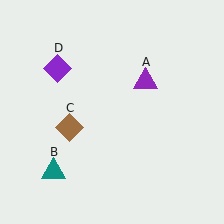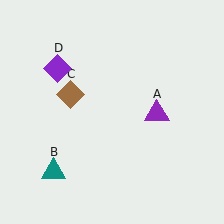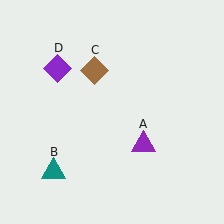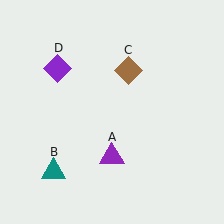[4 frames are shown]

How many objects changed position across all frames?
2 objects changed position: purple triangle (object A), brown diamond (object C).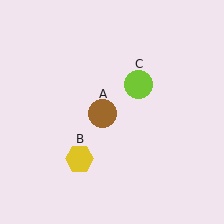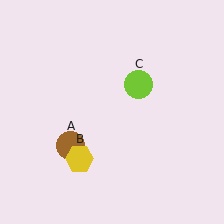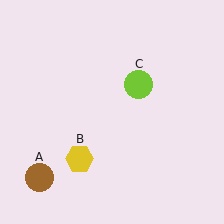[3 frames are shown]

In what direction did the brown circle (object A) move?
The brown circle (object A) moved down and to the left.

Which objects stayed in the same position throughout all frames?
Yellow hexagon (object B) and lime circle (object C) remained stationary.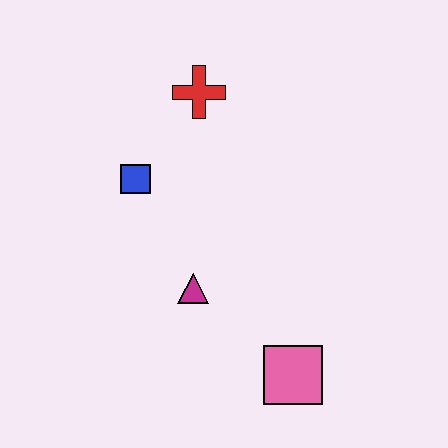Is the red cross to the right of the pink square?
No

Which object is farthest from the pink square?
The red cross is farthest from the pink square.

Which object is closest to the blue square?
The red cross is closest to the blue square.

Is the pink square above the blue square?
No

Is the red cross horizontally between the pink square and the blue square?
Yes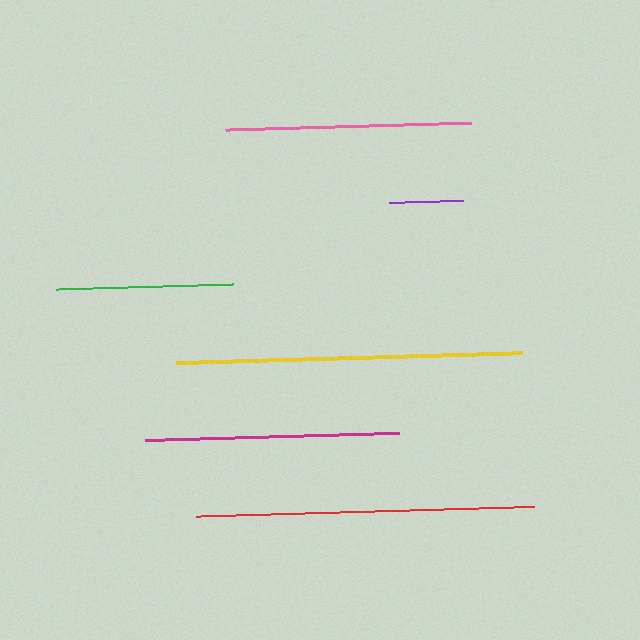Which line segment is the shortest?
The purple line is the shortest at approximately 73 pixels.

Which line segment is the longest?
The yellow line is the longest at approximately 347 pixels.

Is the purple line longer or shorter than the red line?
The red line is longer than the purple line.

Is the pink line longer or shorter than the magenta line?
The magenta line is longer than the pink line.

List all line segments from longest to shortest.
From longest to shortest: yellow, red, magenta, pink, green, purple.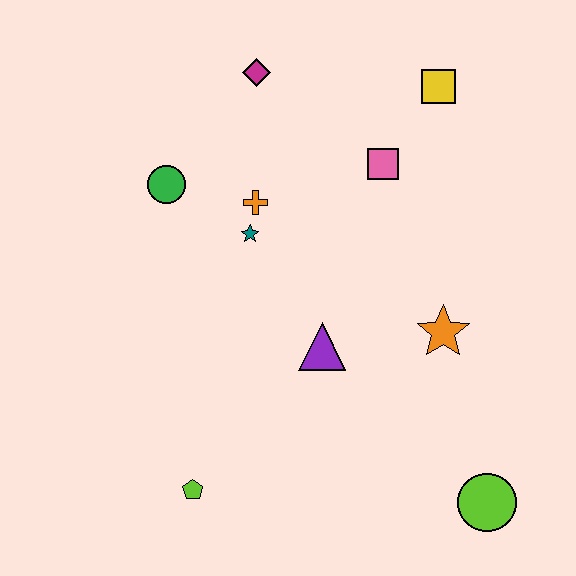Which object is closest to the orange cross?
The teal star is closest to the orange cross.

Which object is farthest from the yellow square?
The lime pentagon is farthest from the yellow square.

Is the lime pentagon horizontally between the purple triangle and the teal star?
No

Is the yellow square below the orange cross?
No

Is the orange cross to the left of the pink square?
Yes